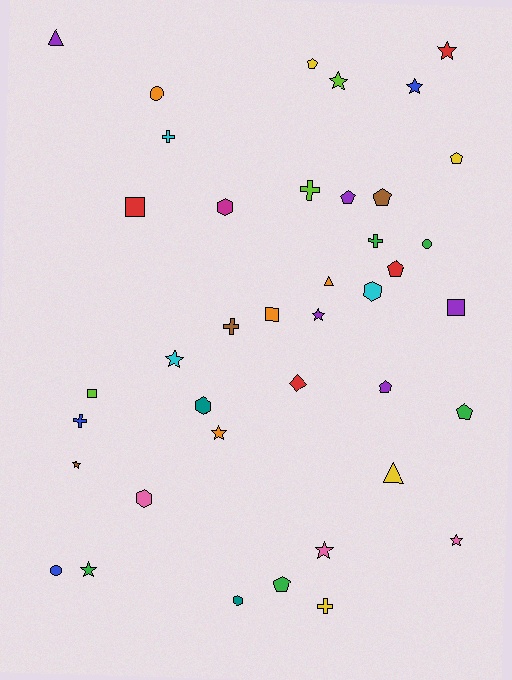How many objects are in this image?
There are 40 objects.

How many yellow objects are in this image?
There are 4 yellow objects.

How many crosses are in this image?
There are 6 crosses.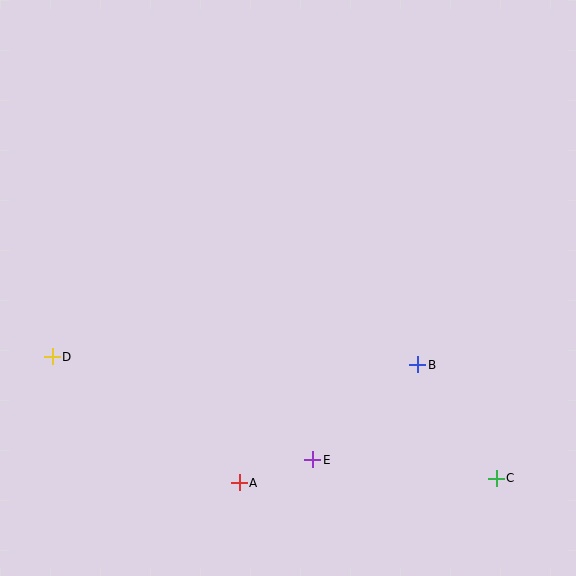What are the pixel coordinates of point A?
Point A is at (239, 483).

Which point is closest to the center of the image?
Point B at (418, 365) is closest to the center.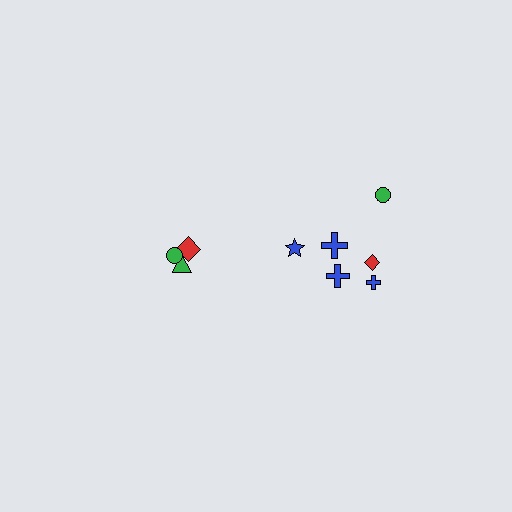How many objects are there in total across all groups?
There are 9 objects.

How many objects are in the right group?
There are 6 objects.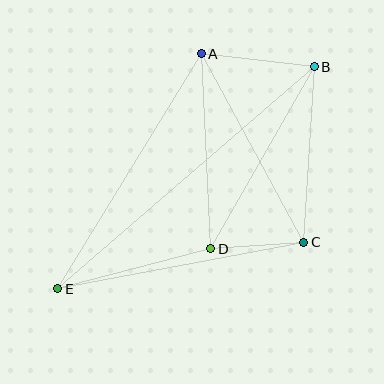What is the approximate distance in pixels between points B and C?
The distance between B and C is approximately 176 pixels.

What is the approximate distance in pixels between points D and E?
The distance between D and E is approximately 158 pixels.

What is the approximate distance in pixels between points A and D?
The distance between A and D is approximately 195 pixels.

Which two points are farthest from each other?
Points B and E are farthest from each other.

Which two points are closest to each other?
Points C and D are closest to each other.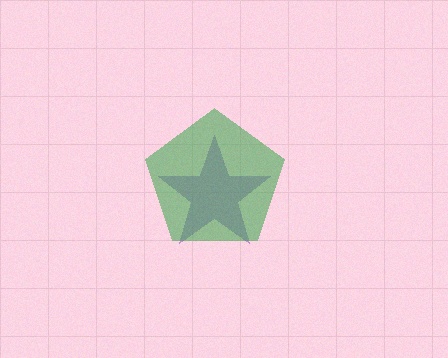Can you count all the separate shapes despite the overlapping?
Yes, there are 2 separate shapes.